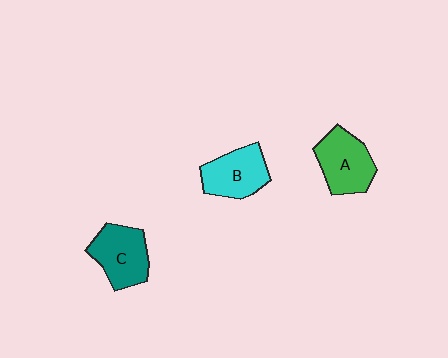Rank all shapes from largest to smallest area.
From largest to smallest: A (green), C (teal), B (cyan).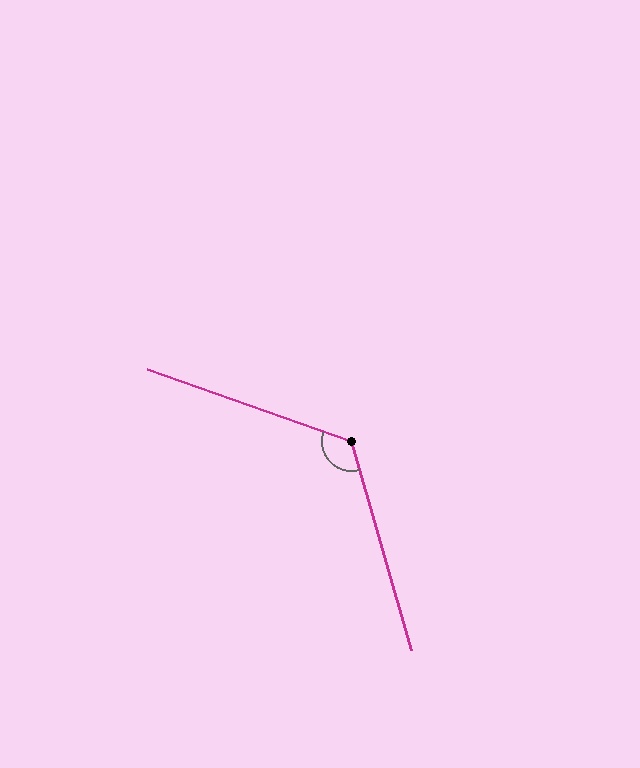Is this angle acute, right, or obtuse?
It is obtuse.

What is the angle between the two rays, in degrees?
Approximately 125 degrees.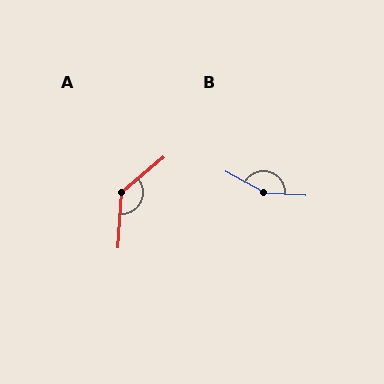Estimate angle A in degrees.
Approximately 134 degrees.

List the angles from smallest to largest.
A (134°), B (156°).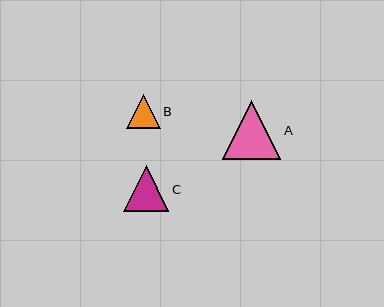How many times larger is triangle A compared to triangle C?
Triangle A is approximately 1.3 times the size of triangle C.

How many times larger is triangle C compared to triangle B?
Triangle C is approximately 1.3 times the size of triangle B.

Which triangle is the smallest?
Triangle B is the smallest with a size of approximately 34 pixels.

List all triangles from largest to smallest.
From largest to smallest: A, C, B.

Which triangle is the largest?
Triangle A is the largest with a size of approximately 59 pixels.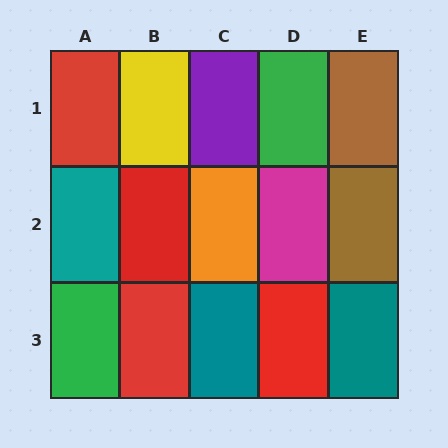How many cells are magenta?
1 cell is magenta.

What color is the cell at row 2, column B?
Red.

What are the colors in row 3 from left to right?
Green, red, teal, red, teal.